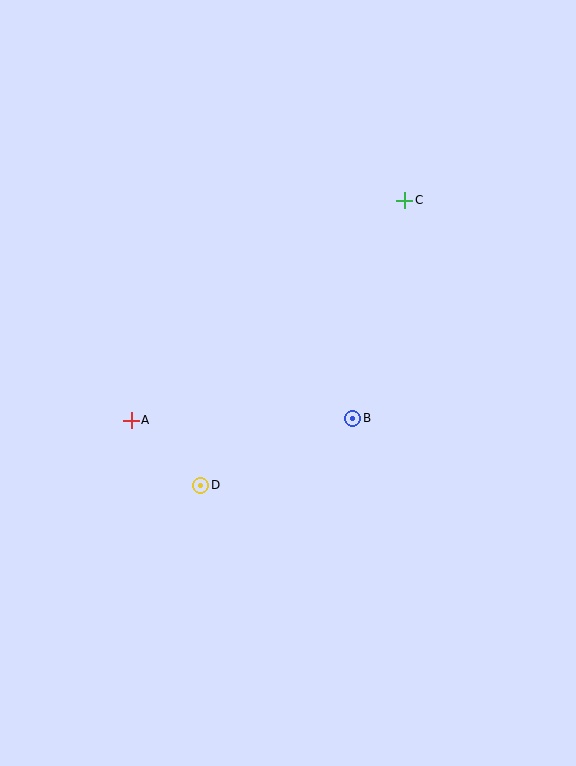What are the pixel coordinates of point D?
Point D is at (200, 485).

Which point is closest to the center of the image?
Point B at (353, 418) is closest to the center.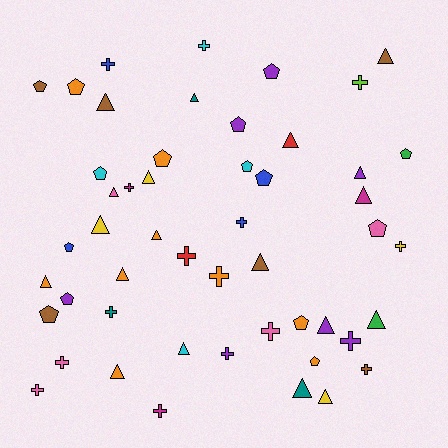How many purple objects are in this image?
There are 7 purple objects.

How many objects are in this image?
There are 50 objects.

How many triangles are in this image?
There are 19 triangles.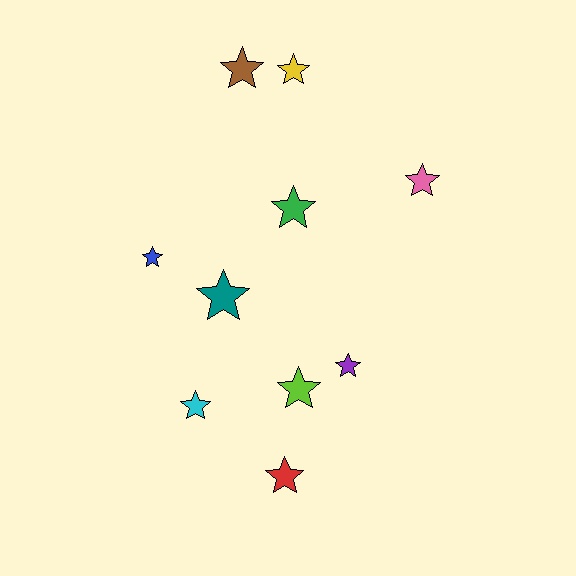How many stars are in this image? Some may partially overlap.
There are 10 stars.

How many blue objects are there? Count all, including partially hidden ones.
There is 1 blue object.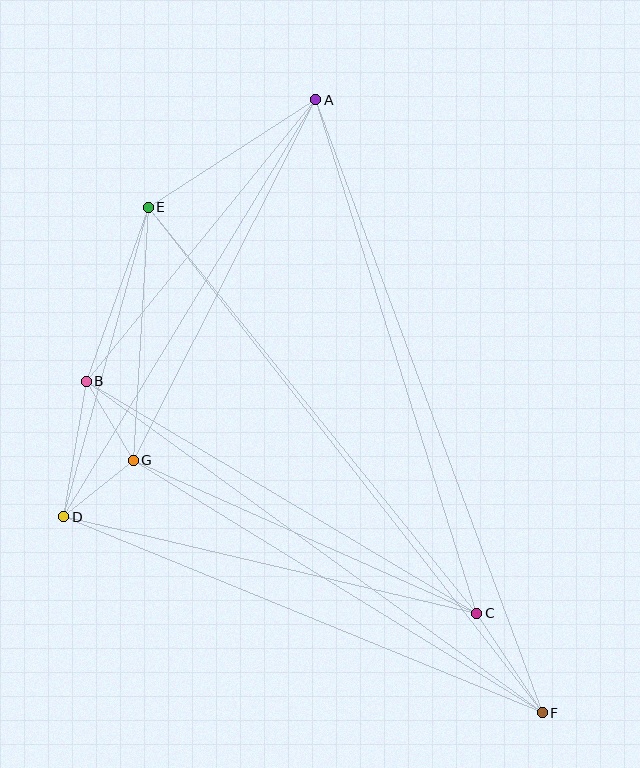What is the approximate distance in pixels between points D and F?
The distance between D and F is approximately 517 pixels.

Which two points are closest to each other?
Points D and G are closest to each other.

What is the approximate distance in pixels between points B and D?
The distance between B and D is approximately 138 pixels.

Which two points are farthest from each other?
Points A and F are farthest from each other.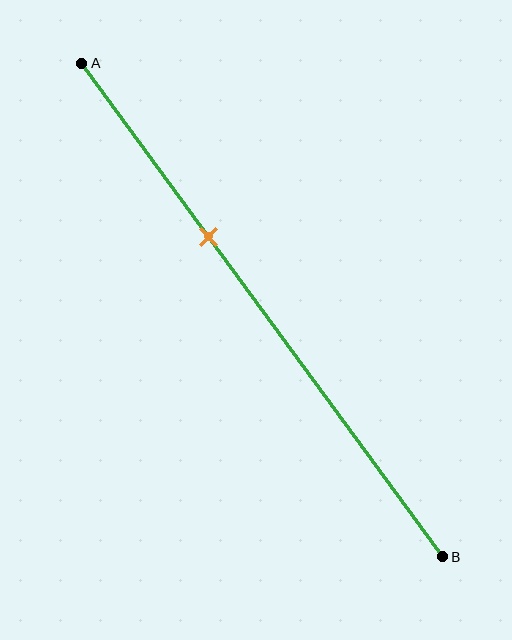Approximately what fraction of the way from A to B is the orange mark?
The orange mark is approximately 35% of the way from A to B.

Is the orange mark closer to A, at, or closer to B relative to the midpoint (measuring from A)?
The orange mark is closer to point A than the midpoint of segment AB.